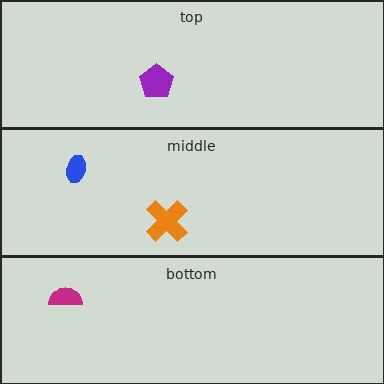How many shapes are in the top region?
1.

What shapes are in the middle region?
The blue ellipse, the orange cross.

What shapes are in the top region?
The purple pentagon.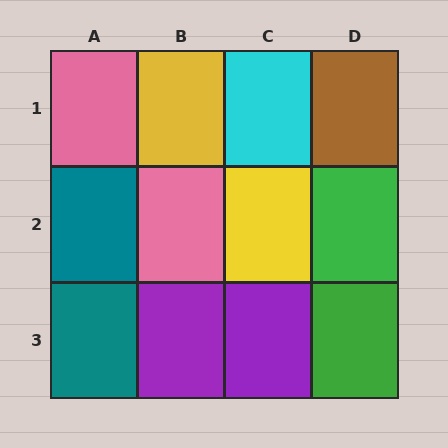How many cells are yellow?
2 cells are yellow.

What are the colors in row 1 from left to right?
Pink, yellow, cyan, brown.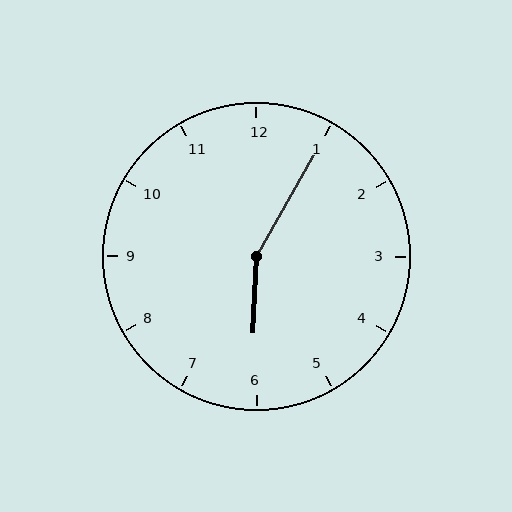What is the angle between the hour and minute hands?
Approximately 152 degrees.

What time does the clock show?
6:05.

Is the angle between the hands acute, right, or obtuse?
It is obtuse.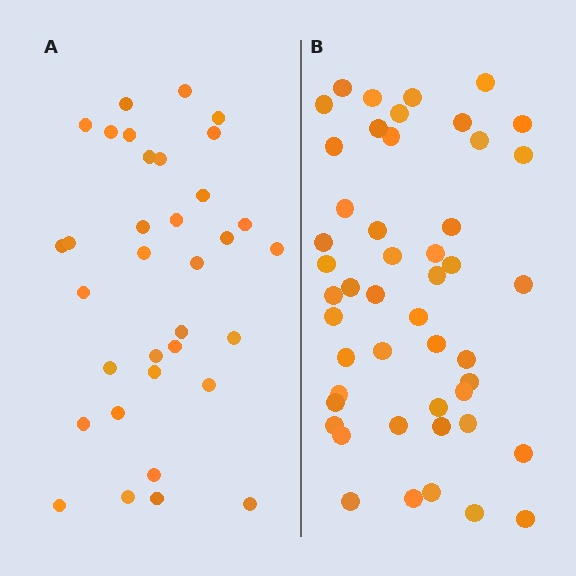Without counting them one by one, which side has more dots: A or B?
Region B (the right region) has more dots.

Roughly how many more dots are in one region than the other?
Region B has approximately 15 more dots than region A.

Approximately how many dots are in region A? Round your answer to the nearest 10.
About 30 dots. (The exact count is 34, which rounds to 30.)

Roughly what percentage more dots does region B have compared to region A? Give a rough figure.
About 40% more.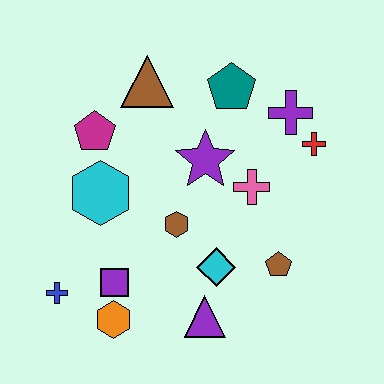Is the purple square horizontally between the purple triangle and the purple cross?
No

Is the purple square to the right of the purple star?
No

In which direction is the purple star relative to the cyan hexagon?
The purple star is to the right of the cyan hexagon.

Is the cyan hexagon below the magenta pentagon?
Yes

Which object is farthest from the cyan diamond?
The brown triangle is farthest from the cyan diamond.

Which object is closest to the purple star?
The pink cross is closest to the purple star.